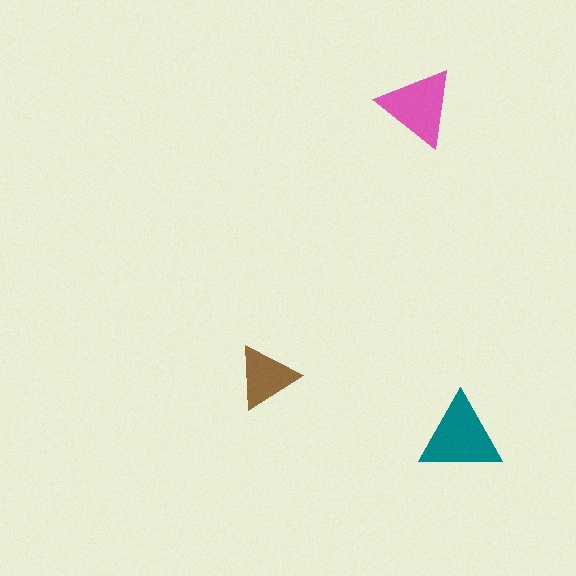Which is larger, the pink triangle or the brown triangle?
The pink one.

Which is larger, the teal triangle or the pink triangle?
The teal one.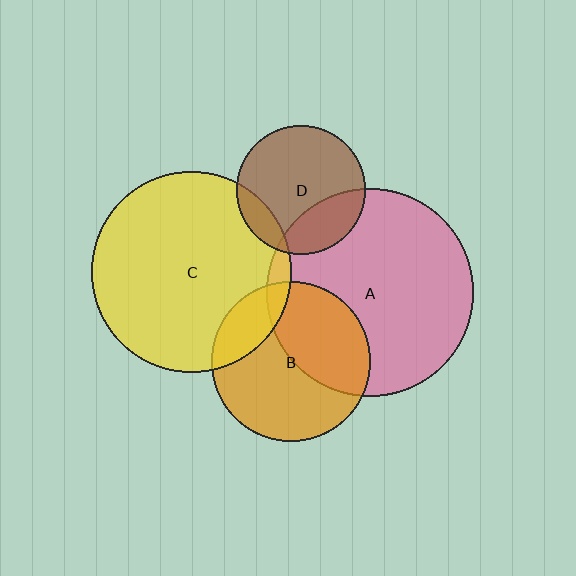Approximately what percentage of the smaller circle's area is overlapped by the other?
Approximately 25%.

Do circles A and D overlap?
Yes.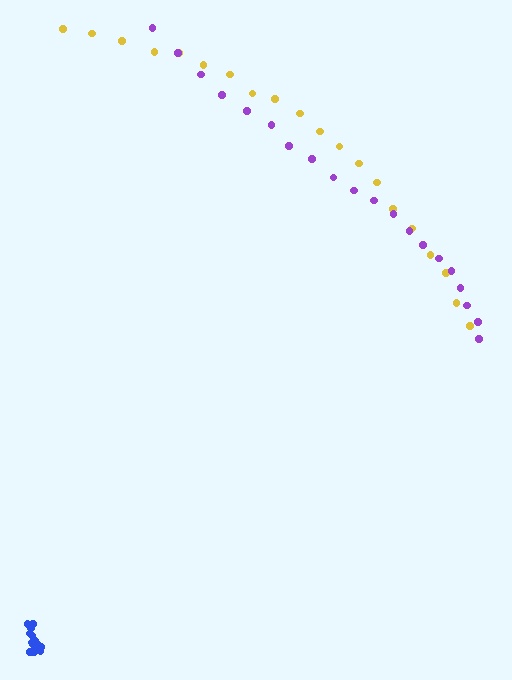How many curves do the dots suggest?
There are 3 distinct paths.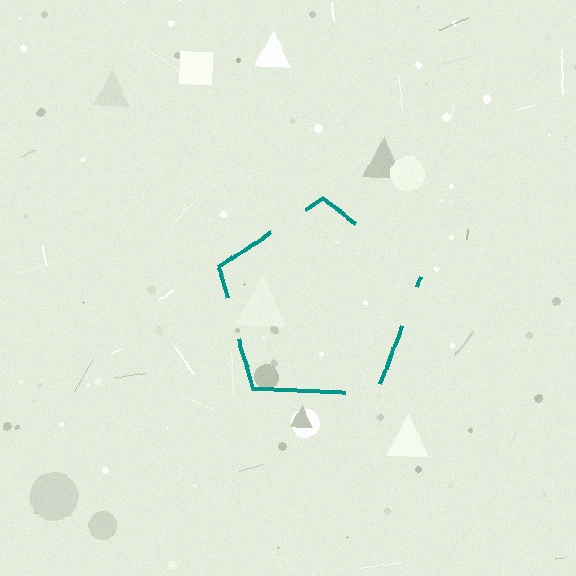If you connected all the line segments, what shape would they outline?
They would outline a pentagon.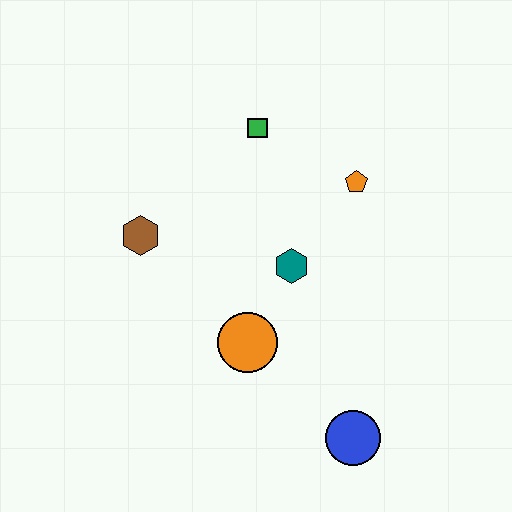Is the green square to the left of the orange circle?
No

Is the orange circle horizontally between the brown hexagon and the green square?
Yes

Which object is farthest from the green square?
The blue circle is farthest from the green square.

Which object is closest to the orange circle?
The teal hexagon is closest to the orange circle.